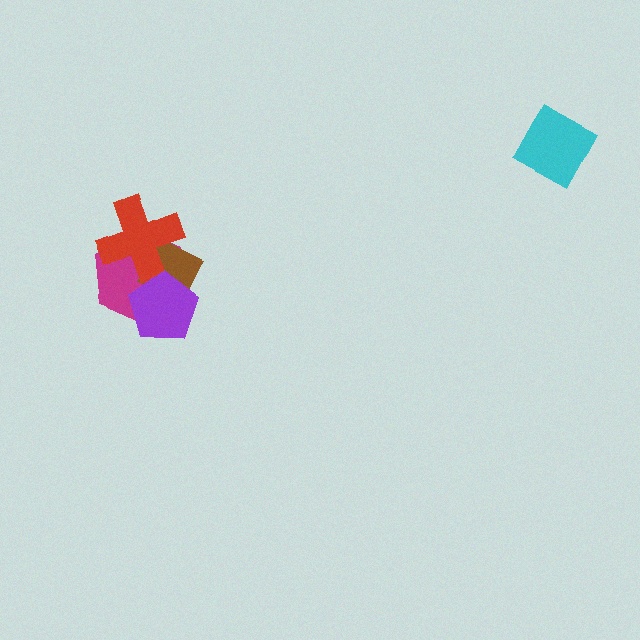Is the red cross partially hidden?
No, no other shape covers it.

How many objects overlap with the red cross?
2 objects overlap with the red cross.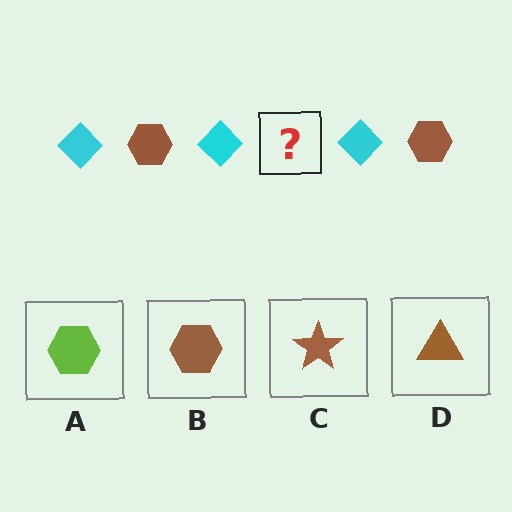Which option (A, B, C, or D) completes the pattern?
B.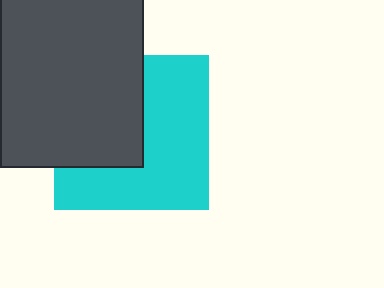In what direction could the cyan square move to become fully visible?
The cyan square could move right. That would shift it out from behind the dark gray rectangle entirely.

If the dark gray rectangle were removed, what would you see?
You would see the complete cyan square.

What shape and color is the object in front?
The object in front is a dark gray rectangle.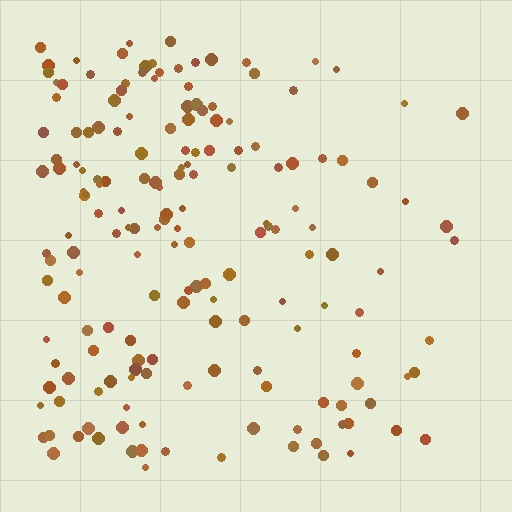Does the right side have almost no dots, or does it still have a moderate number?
Still a moderate number, just noticeably fewer than the left.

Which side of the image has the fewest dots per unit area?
The right.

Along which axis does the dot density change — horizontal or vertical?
Horizontal.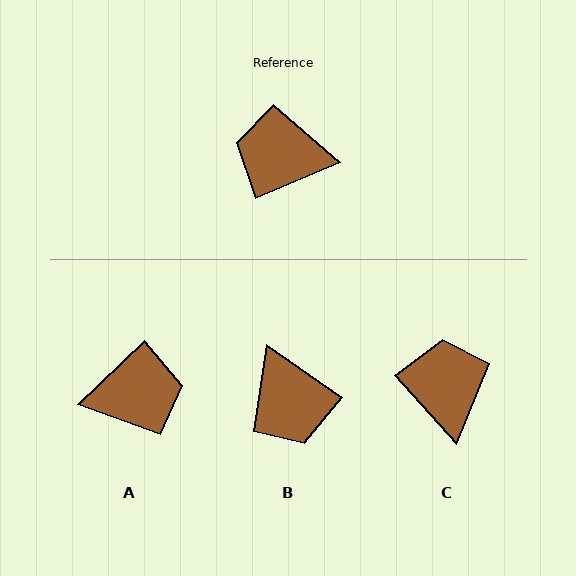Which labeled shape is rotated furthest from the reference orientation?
A, about 159 degrees away.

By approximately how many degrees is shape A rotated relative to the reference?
Approximately 159 degrees clockwise.